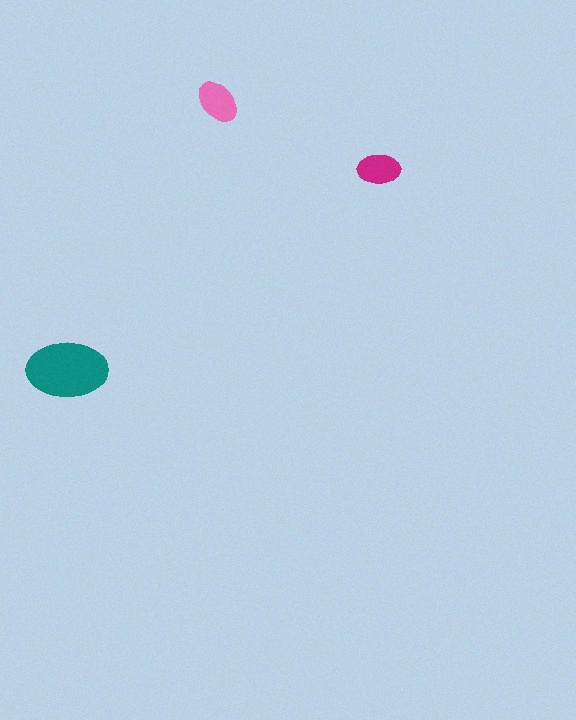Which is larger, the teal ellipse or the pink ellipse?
The teal one.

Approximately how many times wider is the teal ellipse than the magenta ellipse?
About 2 times wider.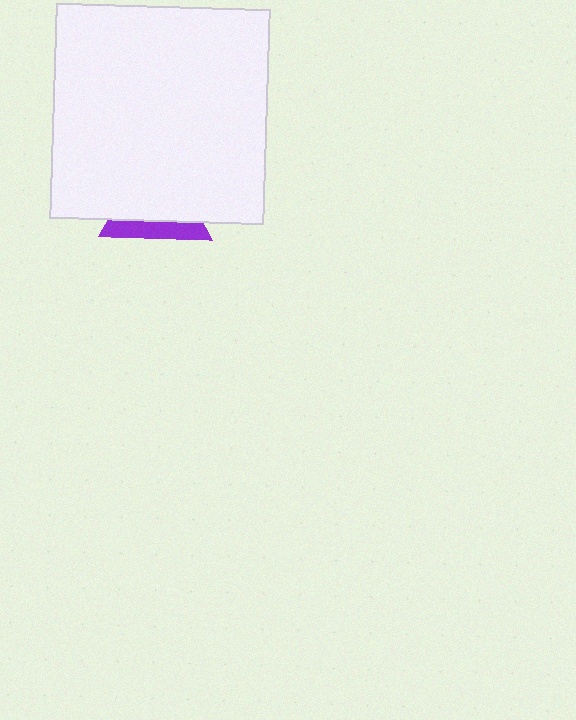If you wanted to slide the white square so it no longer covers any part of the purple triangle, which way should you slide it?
Slide it up — that is the most direct way to separate the two shapes.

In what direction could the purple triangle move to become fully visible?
The purple triangle could move down. That would shift it out from behind the white square entirely.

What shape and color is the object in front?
The object in front is a white square.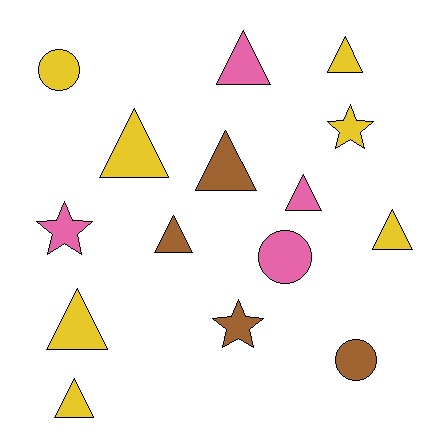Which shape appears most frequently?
Triangle, with 9 objects.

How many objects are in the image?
There are 15 objects.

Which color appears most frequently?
Yellow, with 7 objects.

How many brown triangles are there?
There are 2 brown triangles.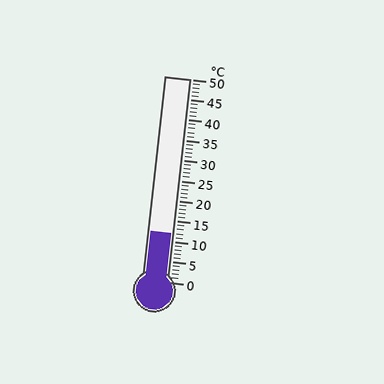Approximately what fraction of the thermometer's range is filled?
The thermometer is filled to approximately 25% of its range.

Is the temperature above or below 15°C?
The temperature is below 15°C.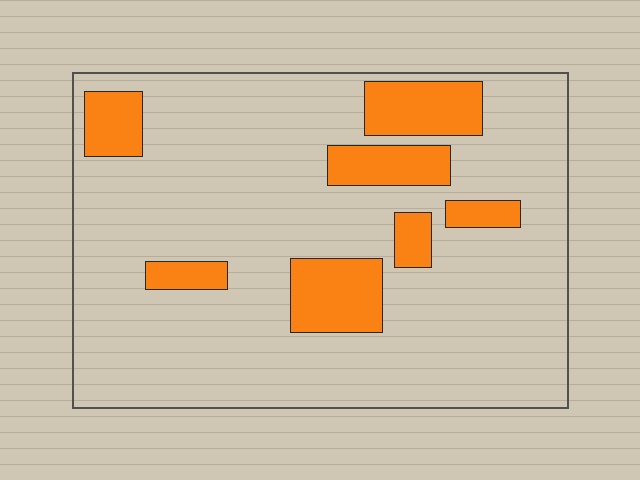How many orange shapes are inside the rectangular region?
7.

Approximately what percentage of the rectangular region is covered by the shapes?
Approximately 15%.